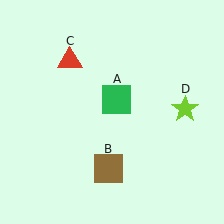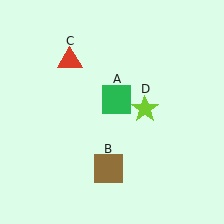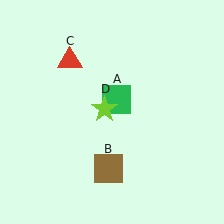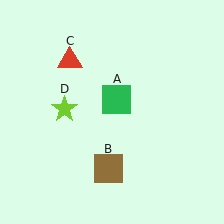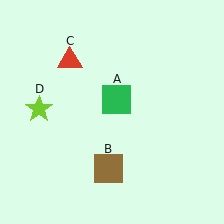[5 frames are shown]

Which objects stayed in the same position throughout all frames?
Green square (object A) and brown square (object B) and red triangle (object C) remained stationary.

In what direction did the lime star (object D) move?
The lime star (object D) moved left.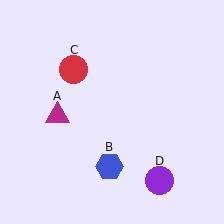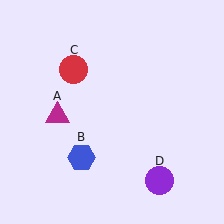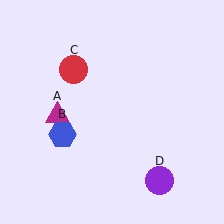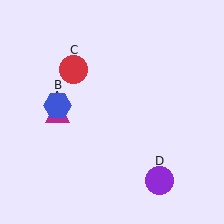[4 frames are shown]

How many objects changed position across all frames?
1 object changed position: blue hexagon (object B).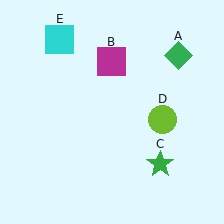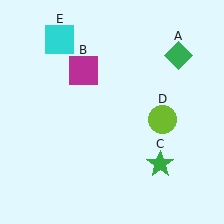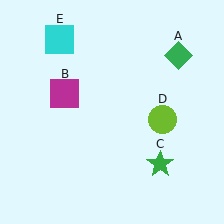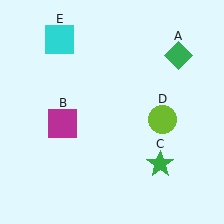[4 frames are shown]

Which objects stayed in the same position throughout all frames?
Green diamond (object A) and green star (object C) and lime circle (object D) and cyan square (object E) remained stationary.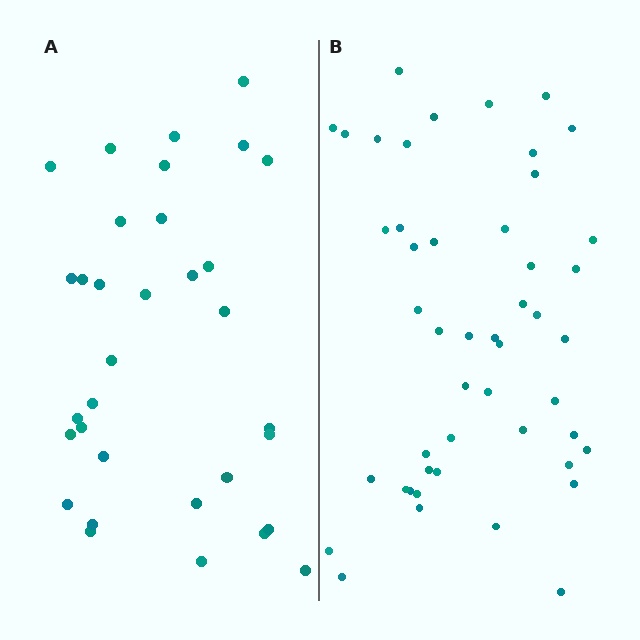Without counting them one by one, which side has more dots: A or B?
Region B (the right region) has more dots.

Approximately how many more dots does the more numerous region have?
Region B has approximately 15 more dots than region A.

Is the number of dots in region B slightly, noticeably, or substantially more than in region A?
Region B has substantially more. The ratio is roughly 1.5 to 1.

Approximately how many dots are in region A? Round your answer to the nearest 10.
About 30 dots. (The exact count is 33, which rounds to 30.)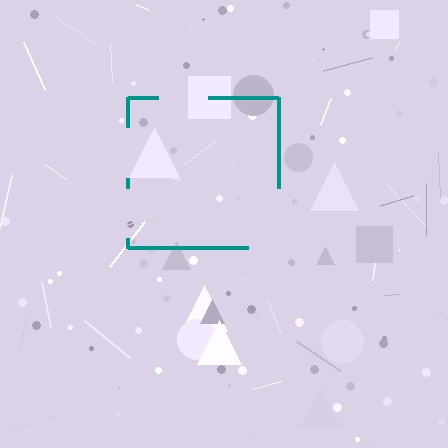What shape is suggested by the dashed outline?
The dashed outline suggests a square.